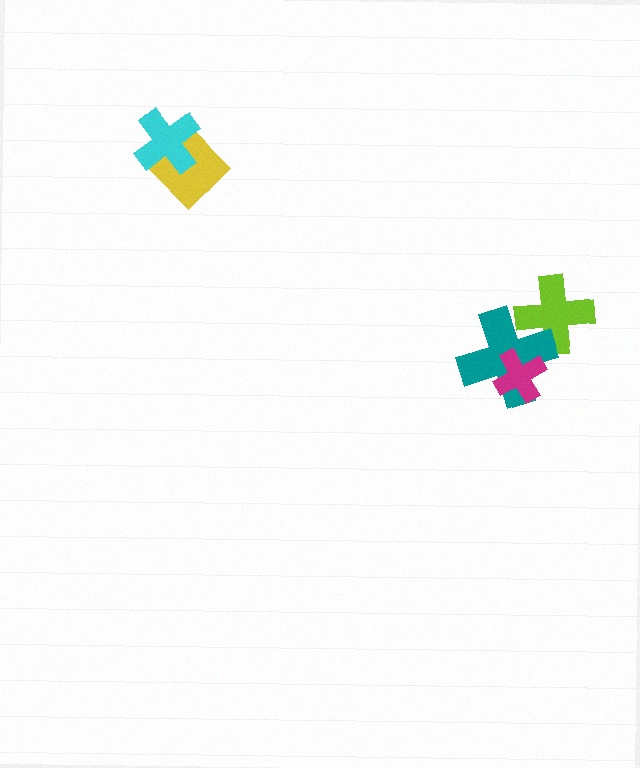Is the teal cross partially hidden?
Yes, it is partially covered by another shape.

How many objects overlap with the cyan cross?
1 object overlaps with the cyan cross.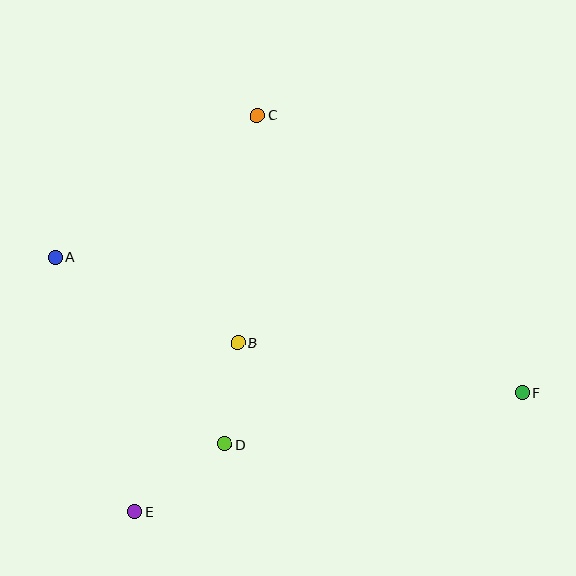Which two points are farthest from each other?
Points A and F are farthest from each other.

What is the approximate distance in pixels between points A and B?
The distance between A and B is approximately 202 pixels.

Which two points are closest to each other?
Points B and D are closest to each other.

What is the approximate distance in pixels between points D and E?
The distance between D and E is approximately 112 pixels.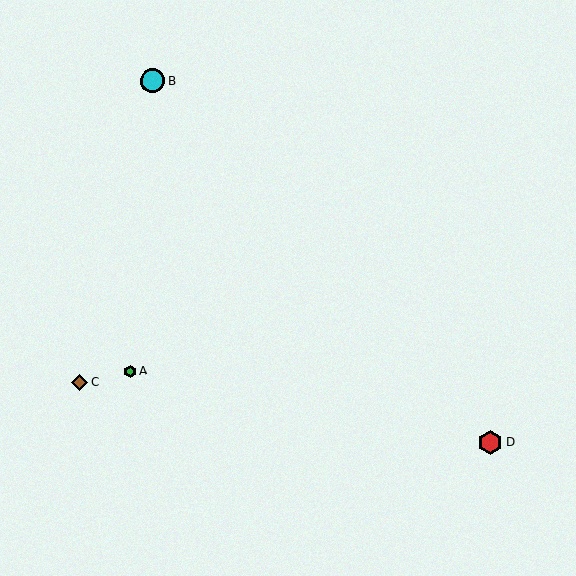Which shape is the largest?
The red hexagon (labeled D) is the largest.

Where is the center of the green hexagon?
The center of the green hexagon is at (130, 371).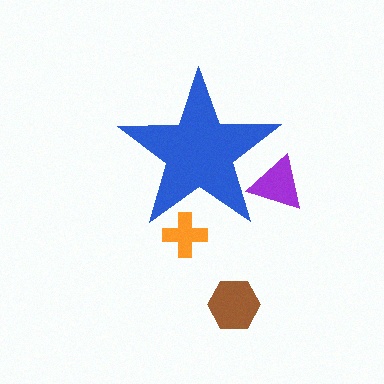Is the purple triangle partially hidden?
Yes, the purple triangle is partially hidden behind the blue star.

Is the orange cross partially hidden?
Yes, the orange cross is partially hidden behind the blue star.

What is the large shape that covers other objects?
A blue star.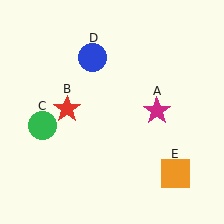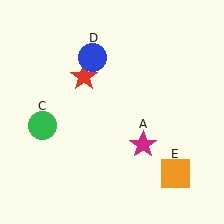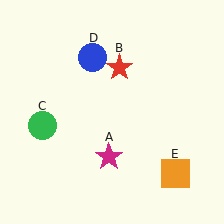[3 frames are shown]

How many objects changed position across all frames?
2 objects changed position: magenta star (object A), red star (object B).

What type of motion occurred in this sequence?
The magenta star (object A), red star (object B) rotated clockwise around the center of the scene.